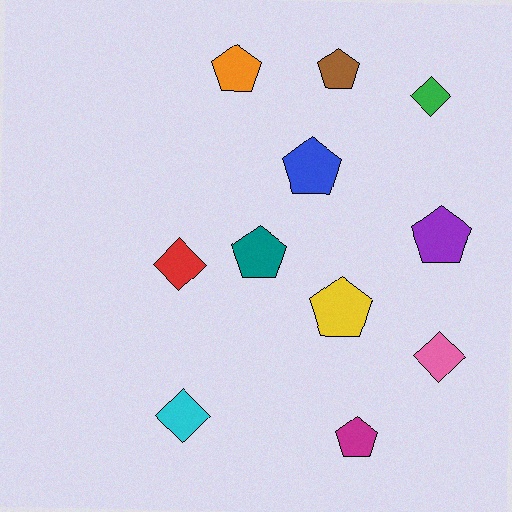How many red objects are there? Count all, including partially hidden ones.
There is 1 red object.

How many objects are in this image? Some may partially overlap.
There are 11 objects.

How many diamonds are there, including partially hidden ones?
There are 4 diamonds.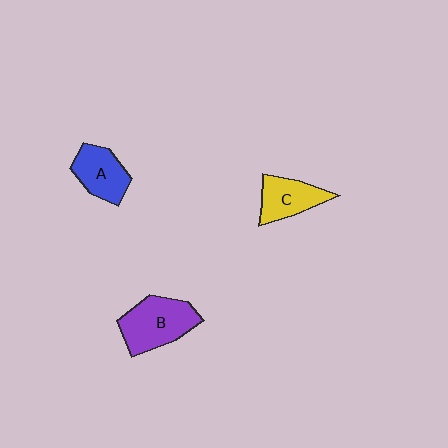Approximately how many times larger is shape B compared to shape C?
Approximately 1.5 times.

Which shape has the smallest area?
Shape C (yellow).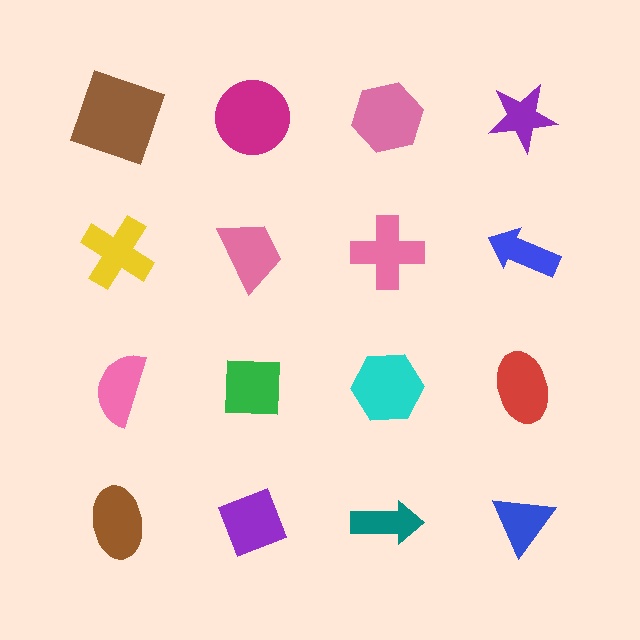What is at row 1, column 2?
A magenta circle.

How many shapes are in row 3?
4 shapes.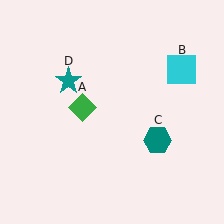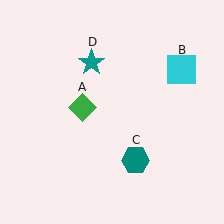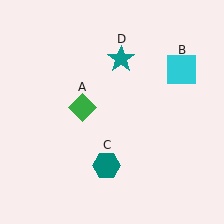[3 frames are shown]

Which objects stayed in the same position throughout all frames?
Green diamond (object A) and cyan square (object B) remained stationary.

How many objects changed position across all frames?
2 objects changed position: teal hexagon (object C), teal star (object D).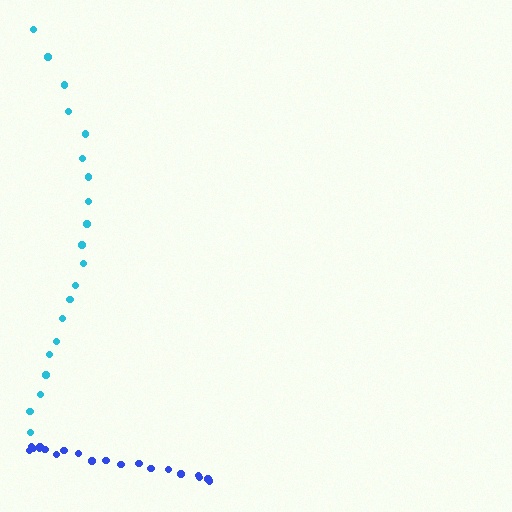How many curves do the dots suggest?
There are 2 distinct paths.